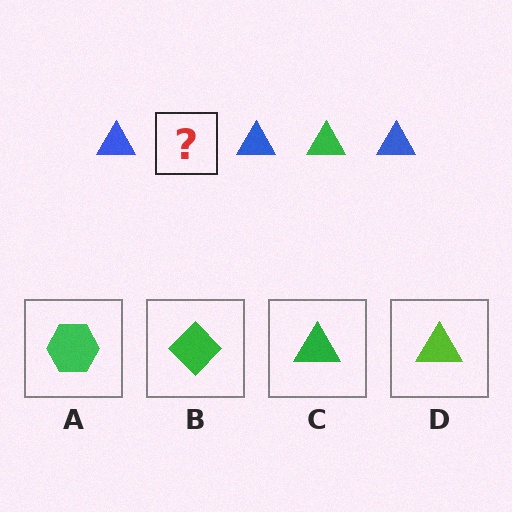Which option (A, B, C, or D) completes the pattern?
C.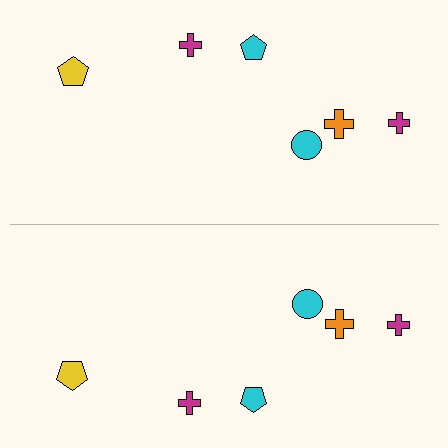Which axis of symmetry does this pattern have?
The pattern has a horizontal axis of symmetry running through the center of the image.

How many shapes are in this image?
There are 12 shapes in this image.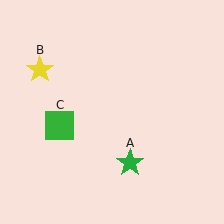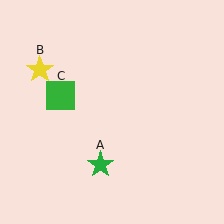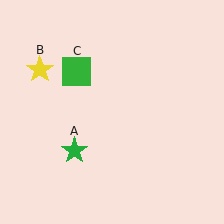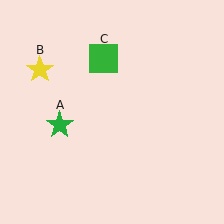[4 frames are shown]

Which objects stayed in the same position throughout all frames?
Yellow star (object B) remained stationary.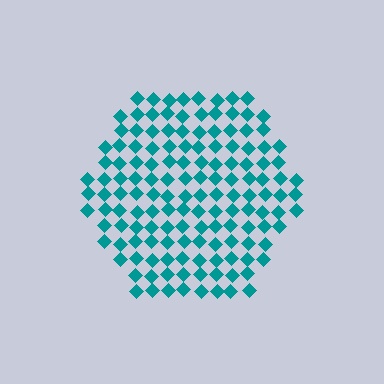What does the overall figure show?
The overall figure shows a hexagon.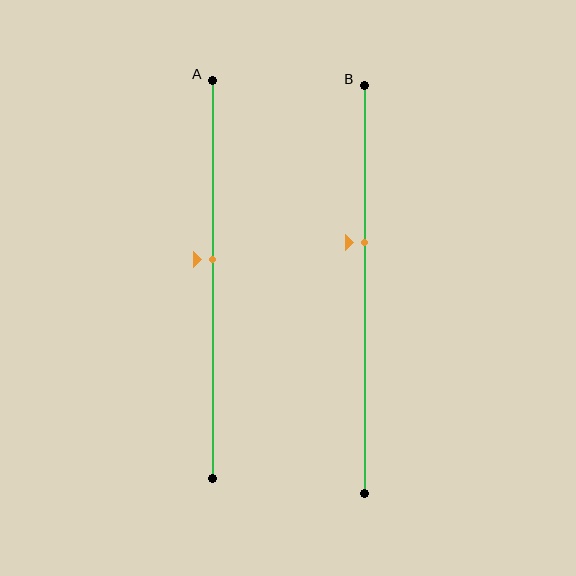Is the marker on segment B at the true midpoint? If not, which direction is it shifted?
No, the marker on segment B is shifted upward by about 12% of the segment length.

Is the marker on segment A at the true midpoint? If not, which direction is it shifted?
No, the marker on segment A is shifted upward by about 5% of the segment length.